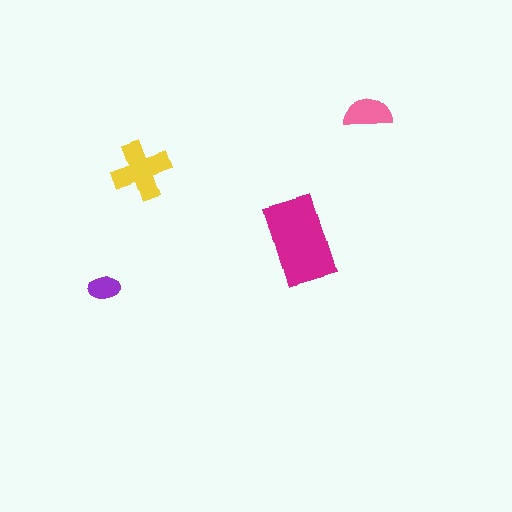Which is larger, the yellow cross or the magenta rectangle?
The magenta rectangle.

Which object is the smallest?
The purple ellipse.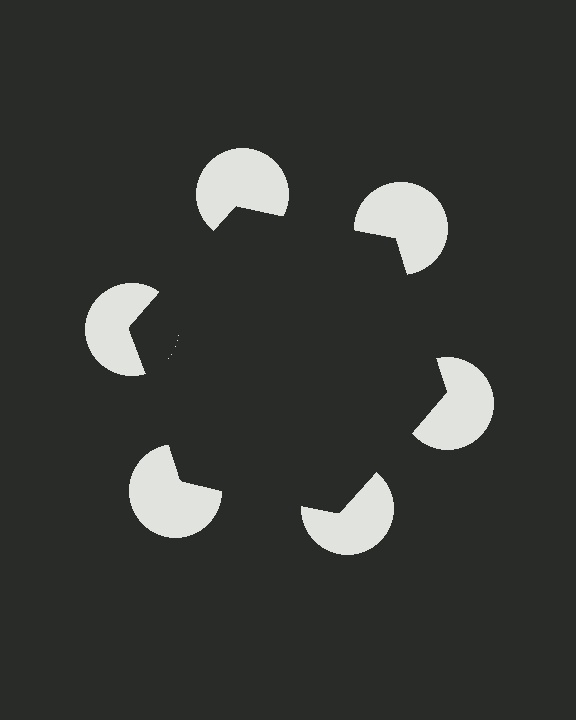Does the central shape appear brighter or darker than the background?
It typically appears slightly darker than the background, even though no actual brightness change is drawn.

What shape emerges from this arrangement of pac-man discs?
An illusory hexagon — its edges are inferred from the aligned wedge cuts in the pac-man discs, not physically drawn.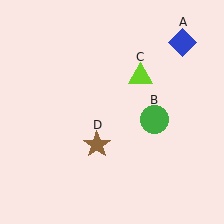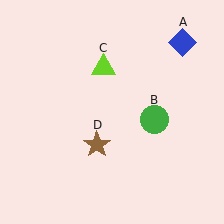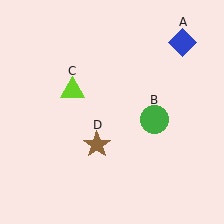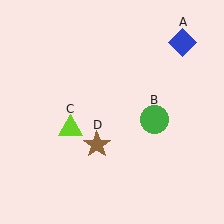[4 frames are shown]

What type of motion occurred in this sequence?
The lime triangle (object C) rotated counterclockwise around the center of the scene.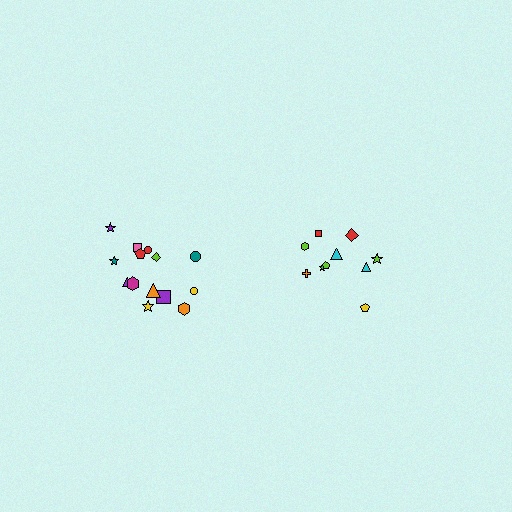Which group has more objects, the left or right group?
The left group.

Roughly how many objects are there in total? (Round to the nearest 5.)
Roughly 25 objects in total.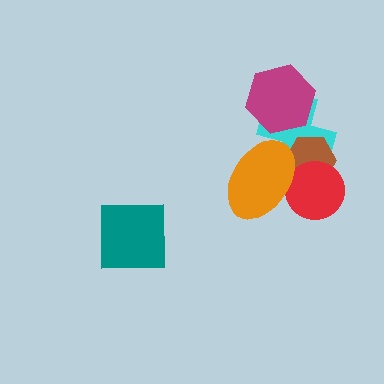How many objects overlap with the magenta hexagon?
1 object overlaps with the magenta hexagon.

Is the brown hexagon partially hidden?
Yes, it is partially covered by another shape.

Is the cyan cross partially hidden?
Yes, it is partially covered by another shape.